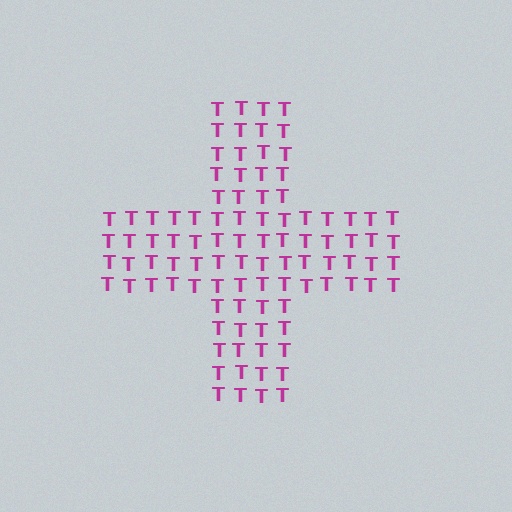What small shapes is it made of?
It is made of small letter T's.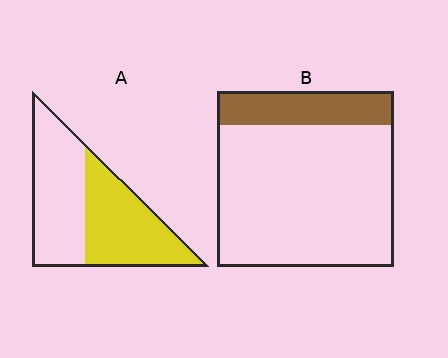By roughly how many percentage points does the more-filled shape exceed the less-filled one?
By roughly 30 percentage points (A over B).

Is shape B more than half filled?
No.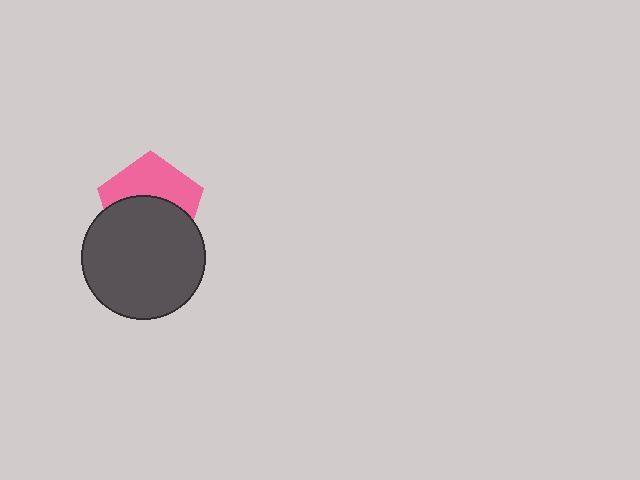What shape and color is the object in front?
The object in front is a dark gray circle.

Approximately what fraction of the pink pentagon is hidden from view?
Roughly 54% of the pink pentagon is hidden behind the dark gray circle.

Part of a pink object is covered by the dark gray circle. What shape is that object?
It is a pentagon.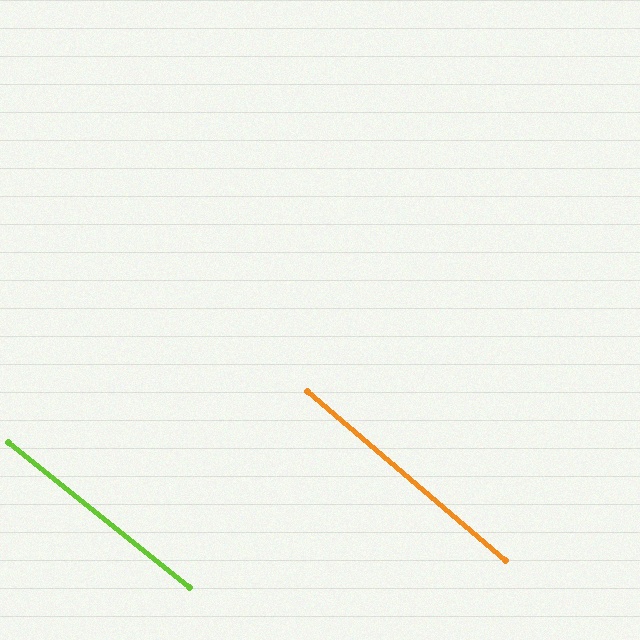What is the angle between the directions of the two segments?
Approximately 2 degrees.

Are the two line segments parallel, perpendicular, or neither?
Parallel — their directions differ by only 1.8°.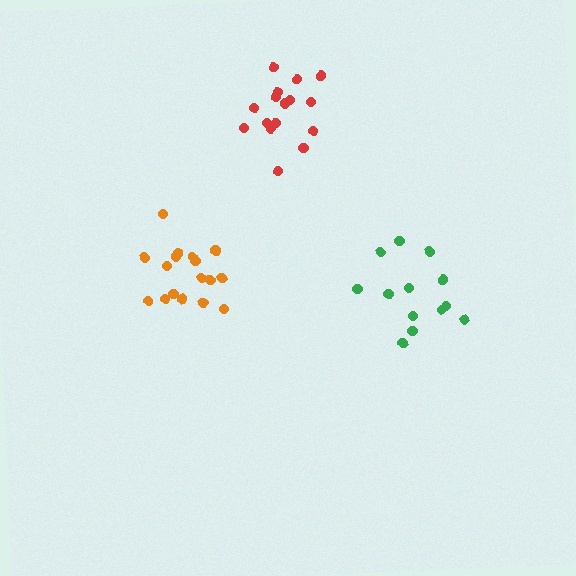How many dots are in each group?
Group 1: 13 dots, Group 2: 17 dots, Group 3: 16 dots (46 total).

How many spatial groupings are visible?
There are 3 spatial groupings.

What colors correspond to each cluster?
The clusters are colored: green, orange, red.